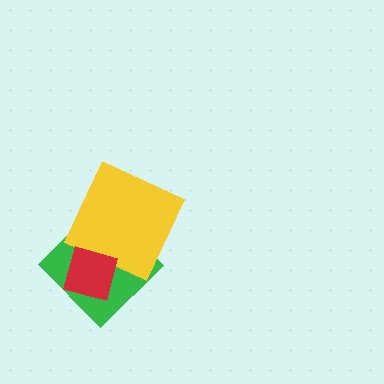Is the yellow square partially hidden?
Yes, it is partially covered by another shape.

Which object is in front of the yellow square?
The red diamond is in front of the yellow square.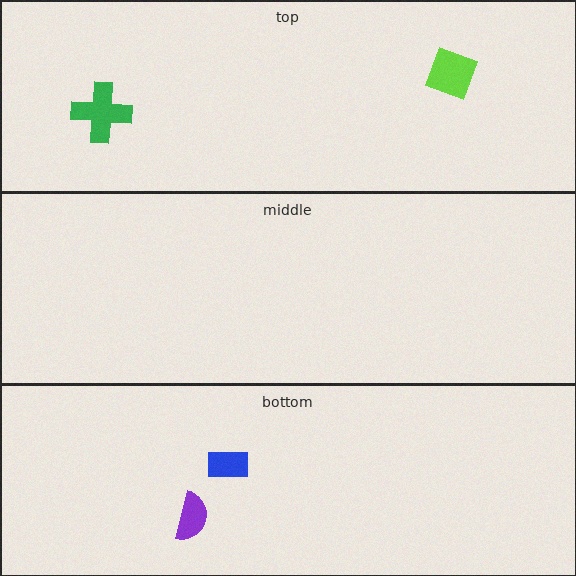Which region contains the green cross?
The top region.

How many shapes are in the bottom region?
2.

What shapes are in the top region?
The lime square, the green cross.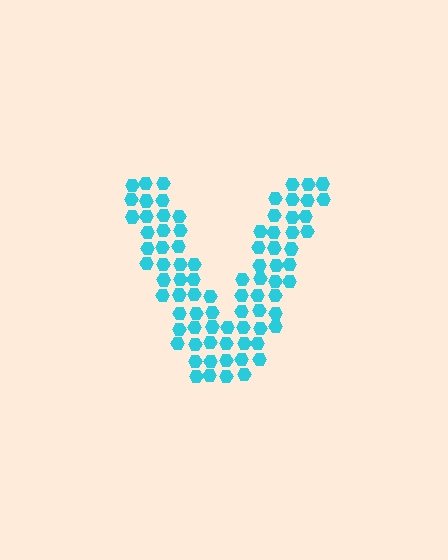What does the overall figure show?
The overall figure shows the letter V.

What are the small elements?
The small elements are hexagons.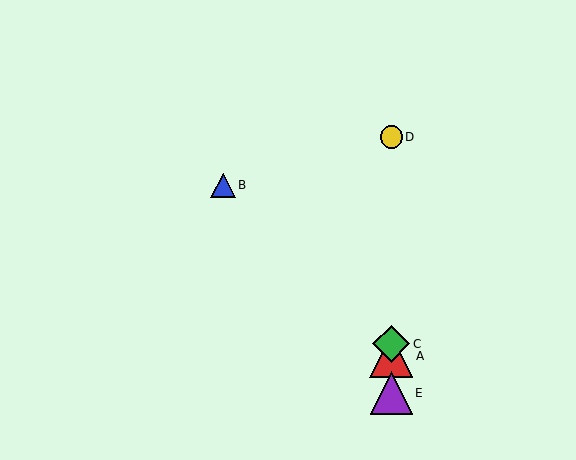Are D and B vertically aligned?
No, D is at x≈391 and B is at x≈223.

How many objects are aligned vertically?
4 objects (A, C, D, E) are aligned vertically.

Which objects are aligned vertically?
Objects A, C, D, E are aligned vertically.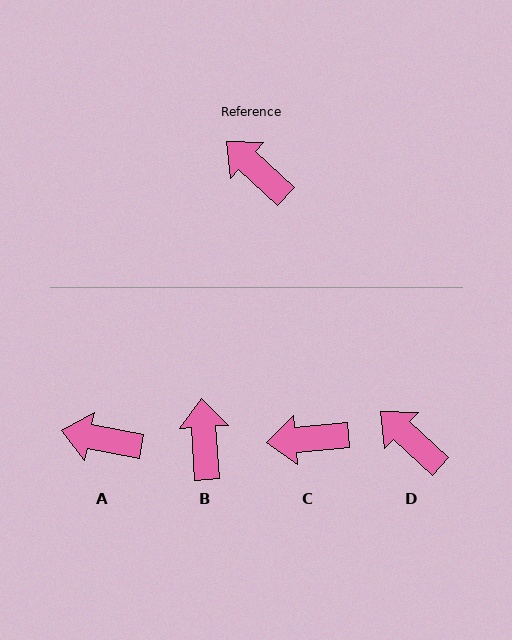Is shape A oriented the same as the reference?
No, it is off by about 32 degrees.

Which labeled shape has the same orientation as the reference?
D.